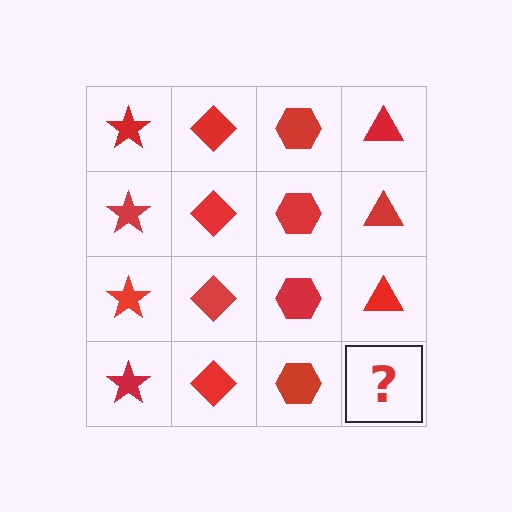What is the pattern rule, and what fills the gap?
The rule is that each column has a consistent shape. The gap should be filled with a red triangle.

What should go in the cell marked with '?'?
The missing cell should contain a red triangle.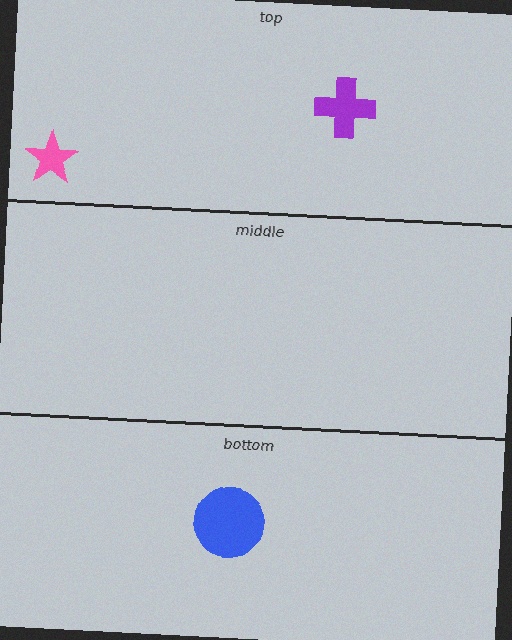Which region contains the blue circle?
The bottom region.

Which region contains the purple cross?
The top region.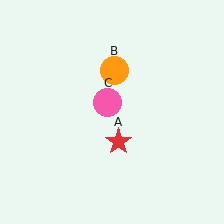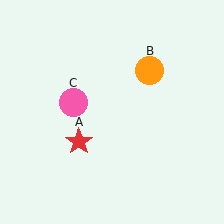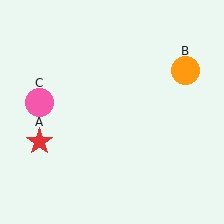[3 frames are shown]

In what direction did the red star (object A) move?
The red star (object A) moved left.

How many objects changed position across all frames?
3 objects changed position: red star (object A), orange circle (object B), pink circle (object C).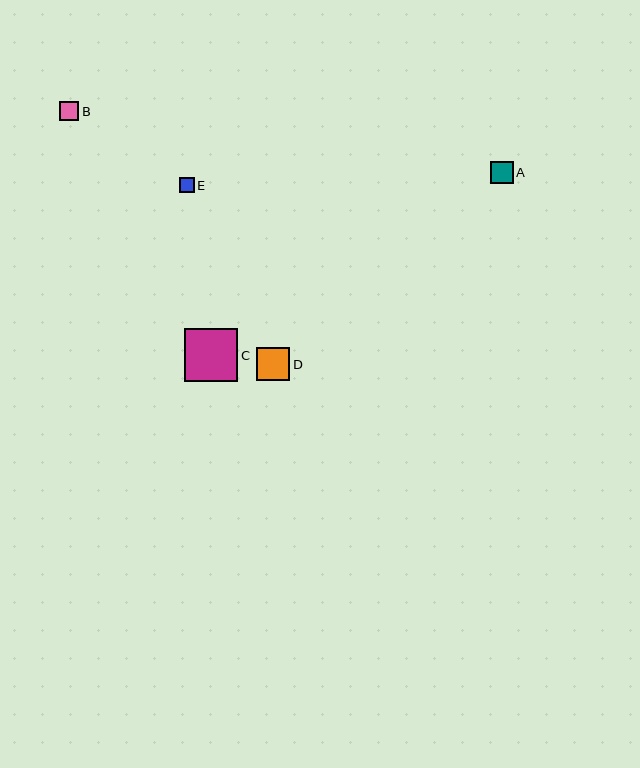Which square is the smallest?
Square E is the smallest with a size of approximately 15 pixels.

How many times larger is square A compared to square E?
Square A is approximately 1.5 times the size of square E.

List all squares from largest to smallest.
From largest to smallest: C, D, A, B, E.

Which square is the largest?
Square C is the largest with a size of approximately 53 pixels.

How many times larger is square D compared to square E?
Square D is approximately 2.2 times the size of square E.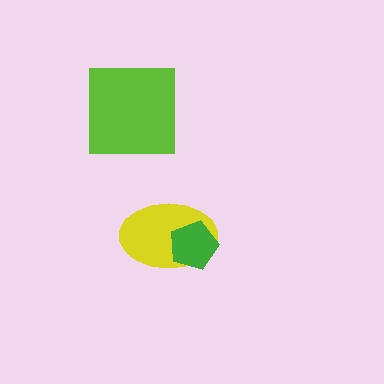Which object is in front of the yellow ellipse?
The green pentagon is in front of the yellow ellipse.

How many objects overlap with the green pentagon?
1 object overlaps with the green pentagon.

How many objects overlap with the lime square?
0 objects overlap with the lime square.